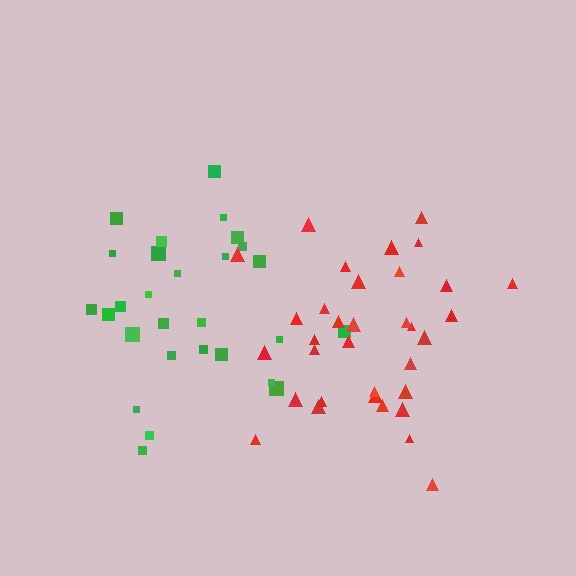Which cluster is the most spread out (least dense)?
Green.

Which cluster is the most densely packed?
Red.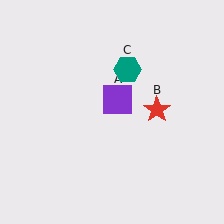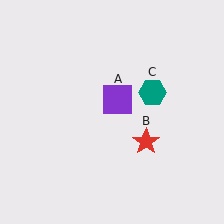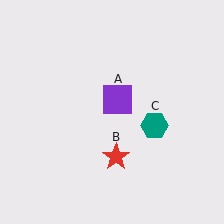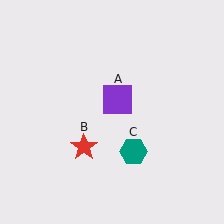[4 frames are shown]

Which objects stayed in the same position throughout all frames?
Purple square (object A) remained stationary.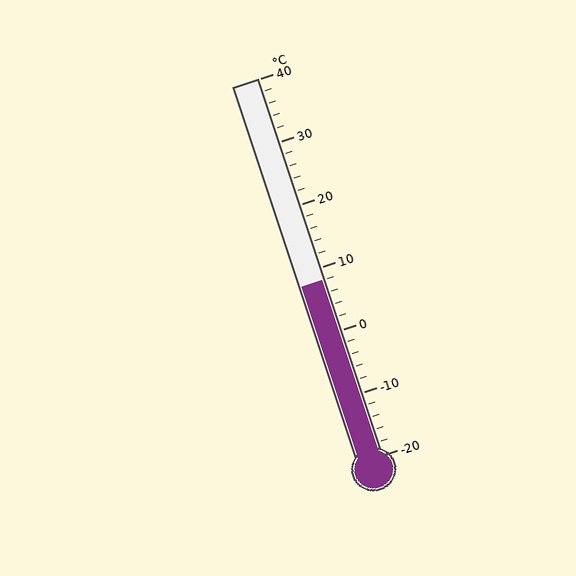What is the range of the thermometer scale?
The thermometer scale ranges from -20°C to 40°C.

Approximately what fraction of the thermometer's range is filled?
The thermometer is filled to approximately 45% of its range.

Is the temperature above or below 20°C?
The temperature is below 20°C.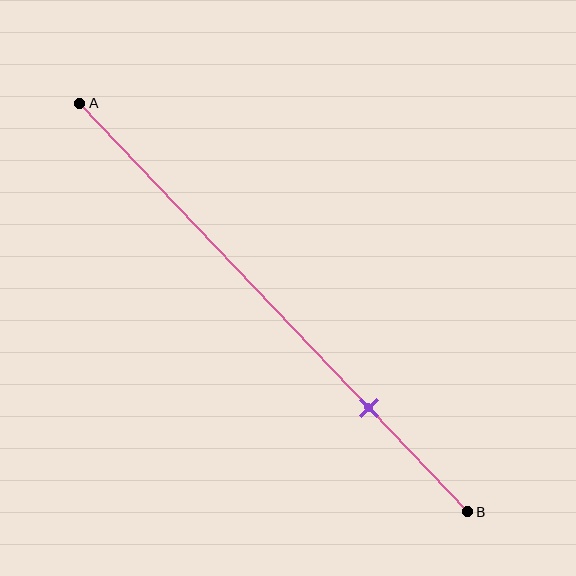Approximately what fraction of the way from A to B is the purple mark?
The purple mark is approximately 75% of the way from A to B.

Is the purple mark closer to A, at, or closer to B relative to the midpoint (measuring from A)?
The purple mark is closer to point B than the midpoint of segment AB.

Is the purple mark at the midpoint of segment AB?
No, the mark is at about 75% from A, not at the 50% midpoint.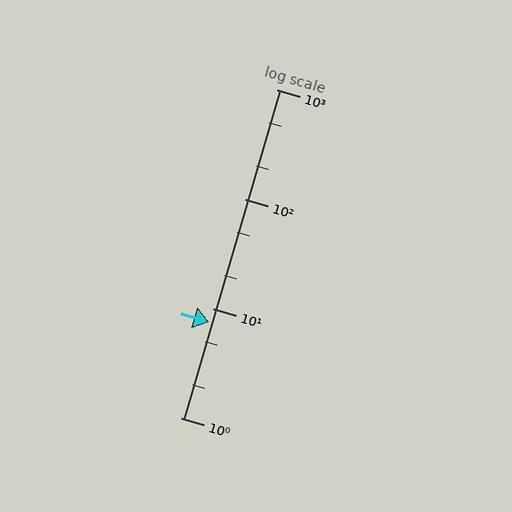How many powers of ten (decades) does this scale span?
The scale spans 3 decades, from 1 to 1000.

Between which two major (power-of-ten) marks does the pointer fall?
The pointer is between 1 and 10.